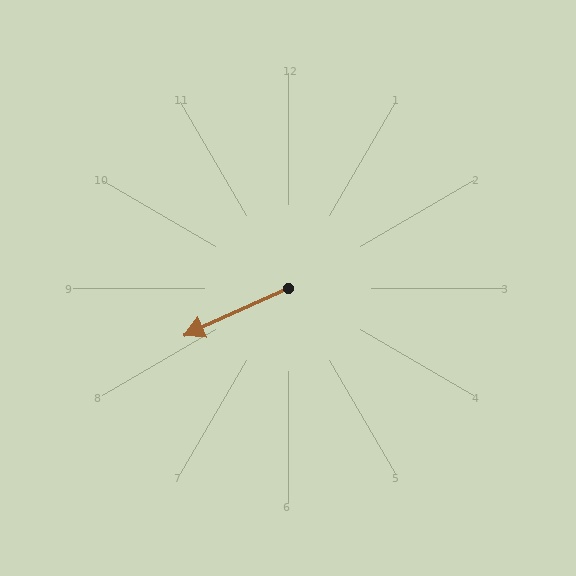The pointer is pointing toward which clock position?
Roughly 8 o'clock.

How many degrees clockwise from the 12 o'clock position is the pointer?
Approximately 246 degrees.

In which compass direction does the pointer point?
Southwest.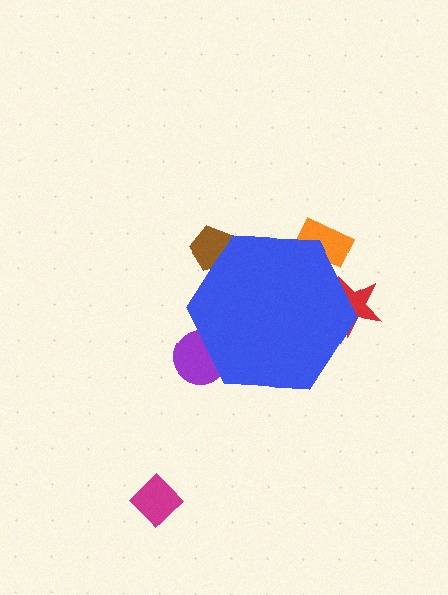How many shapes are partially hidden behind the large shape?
4 shapes are partially hidden.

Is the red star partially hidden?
Yes, the red star is partially hidden behind the blue hexagon.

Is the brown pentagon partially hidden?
Yes, the brown pentagon is partially hidden behind the blue hexagon.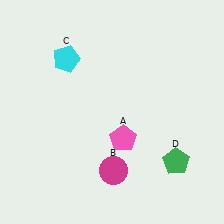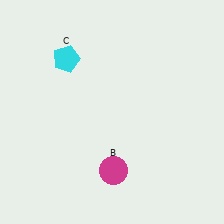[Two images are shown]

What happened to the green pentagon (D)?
The green pentagon (D) was removed in Image 2. It was in the bottom-right area of Image 1.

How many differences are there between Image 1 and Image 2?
There are 2 differences between the two images.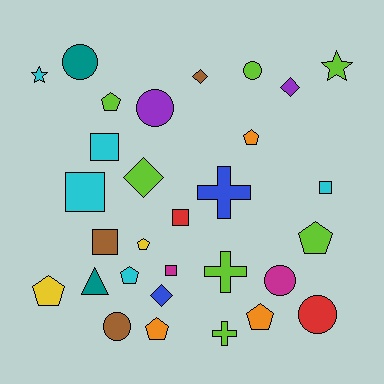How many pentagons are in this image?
There are 8 pentagons.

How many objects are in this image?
There are 30 objects.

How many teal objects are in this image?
There are 2 teal objects.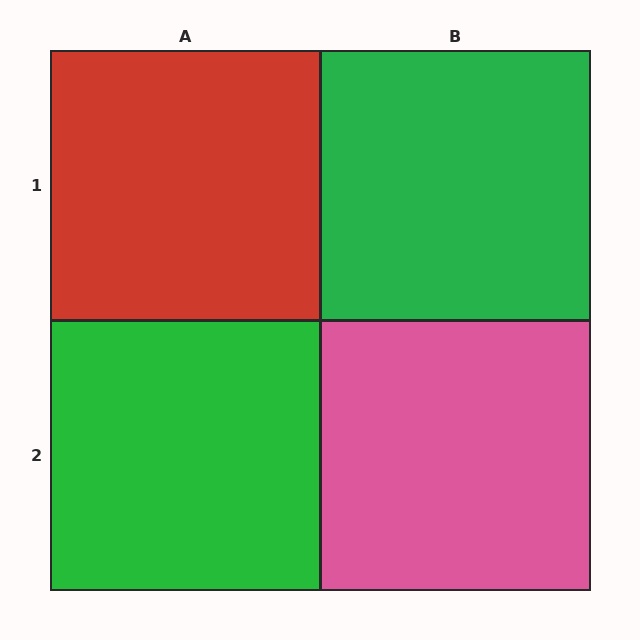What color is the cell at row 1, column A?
Red.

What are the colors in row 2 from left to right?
Green, pink.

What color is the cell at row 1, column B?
Green.